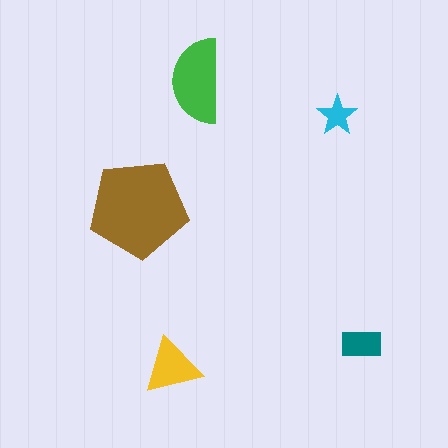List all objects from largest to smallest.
The brown pentagon, the green semicircle, the yellow triangle, the teal rectangle, the cyan star.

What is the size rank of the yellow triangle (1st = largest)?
3rd.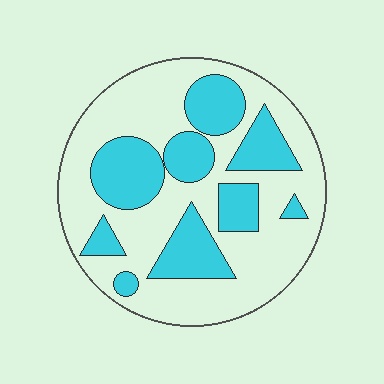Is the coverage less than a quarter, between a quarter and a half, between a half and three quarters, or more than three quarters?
Between a quarter and a half.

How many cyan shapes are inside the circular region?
9.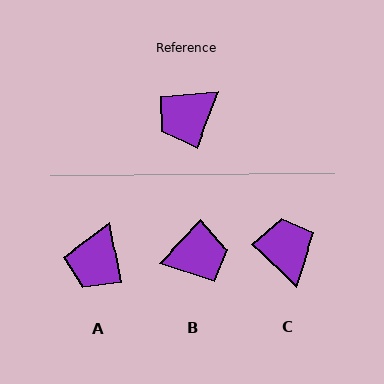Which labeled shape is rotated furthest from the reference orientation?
B, about 157 degrees away.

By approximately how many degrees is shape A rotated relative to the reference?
Approximately 32 degrees counter-clockwise.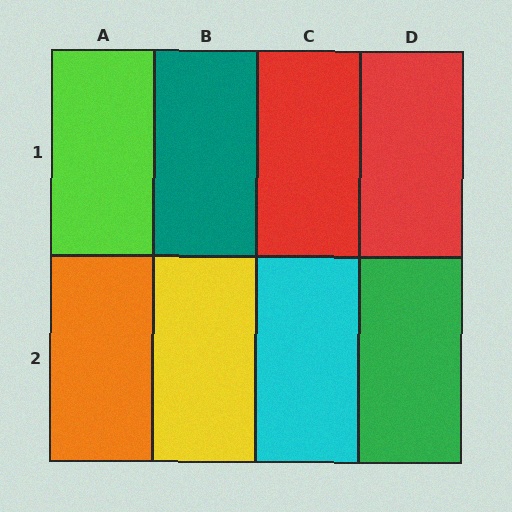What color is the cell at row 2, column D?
Green.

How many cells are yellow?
1 cell is yellow.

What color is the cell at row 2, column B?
Yellow.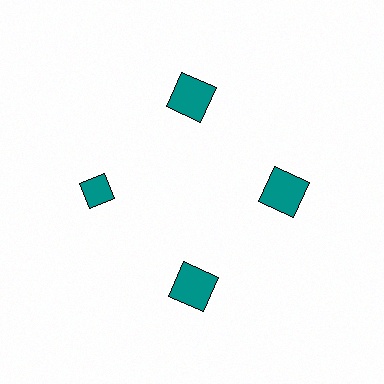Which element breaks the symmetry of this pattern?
The teal diamond at roughly the 9 o'clock position breaks the symmetry. All other shapes are teal squares.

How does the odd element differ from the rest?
It has a different shape: diamond instead of square.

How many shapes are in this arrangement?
There are 4 shapes arranged in a ring pattern.